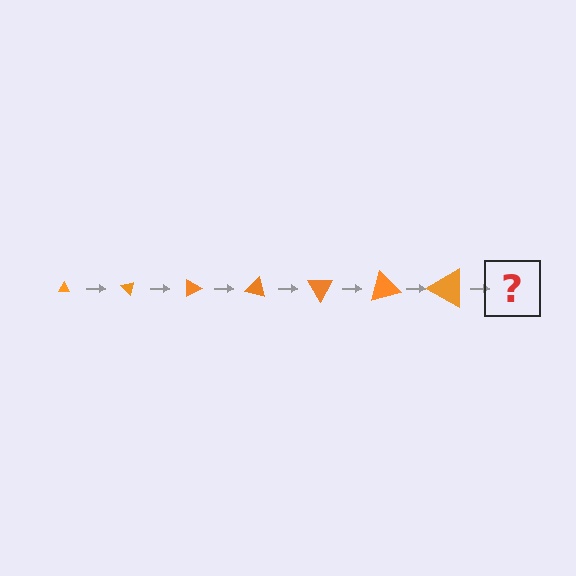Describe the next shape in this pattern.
It should be a triangle, larger than the previous one and rotated 315 degrees from the start.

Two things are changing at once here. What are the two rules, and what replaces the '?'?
The two rules are that the triangle grows larger each step and it rotates 45 degrees each step. The '?' should be a triangle, larger than the previous one and rotated 315 degrees from the start.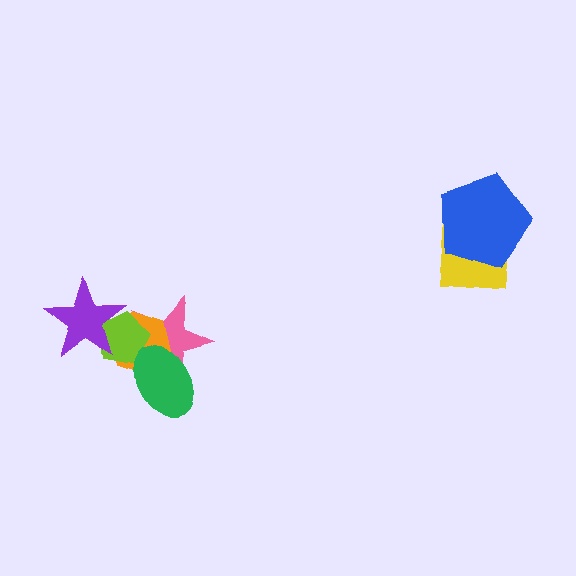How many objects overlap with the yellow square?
1 object overlaps with the yellow square.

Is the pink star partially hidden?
Yes, it is partially covered by another shape.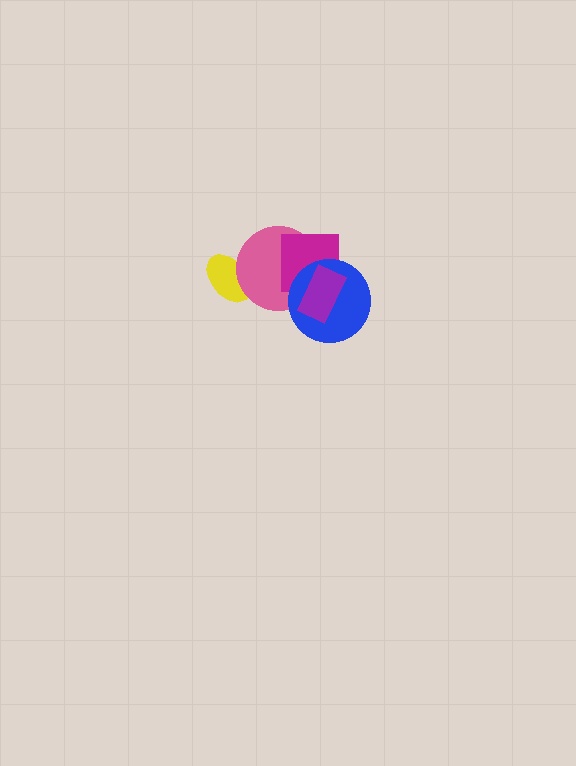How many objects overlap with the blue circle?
3 objects overlap with the blue circle.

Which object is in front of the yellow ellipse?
The pink circle is in front of the yellow ellipse.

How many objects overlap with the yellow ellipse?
1 object overlaps with the yellow ellipse.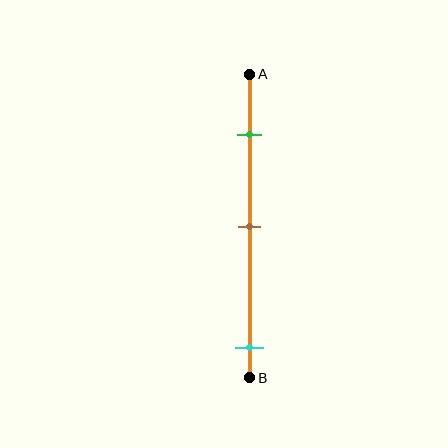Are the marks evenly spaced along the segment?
No, the marks are not evenly spaced.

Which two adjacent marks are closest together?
The green and brown marks are the closest adjacent pair.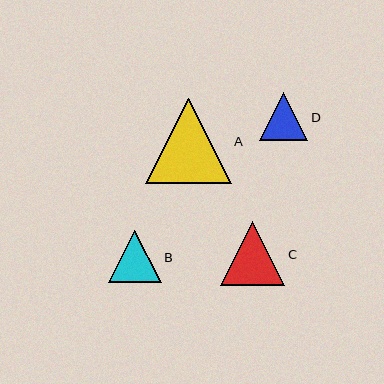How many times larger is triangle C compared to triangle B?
Triangle C is approximately 1.2 times the size of triangle B.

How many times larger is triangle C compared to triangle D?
Triangle C is approximately 1.3 times the size of triangle D.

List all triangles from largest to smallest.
From largest to smallest: A, C, B, D.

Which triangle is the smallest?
Triangle D is the smallest with a size of approximately 48 pixels.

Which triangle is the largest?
Triangle A is the largest with a size of approximately 86 pixels.